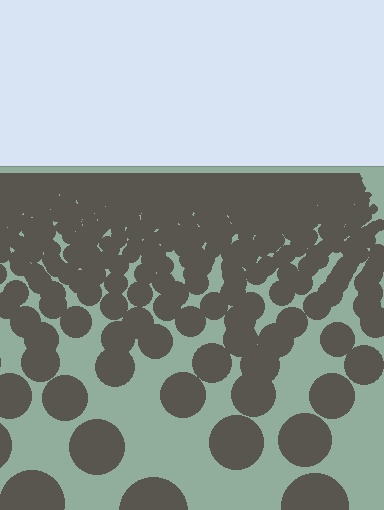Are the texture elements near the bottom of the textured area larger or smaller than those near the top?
Larger. Near the bottom, elements are closer to the viewer and appear at a bigger on-screen size.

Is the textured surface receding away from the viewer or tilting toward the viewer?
The surface is receding away from the viewer. Texture elements get smaller and denser toward the top.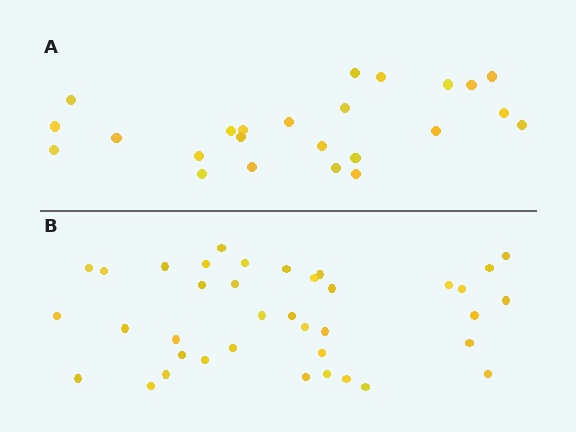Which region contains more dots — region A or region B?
Region B (the bottom region) has more dots.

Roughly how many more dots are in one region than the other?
Region B has approximately 15 more dots than region A.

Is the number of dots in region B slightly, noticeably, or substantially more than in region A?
Region B has substantially more. The ratio is roughly 1.6 to 1.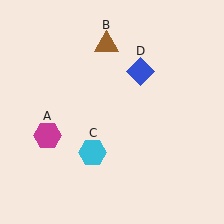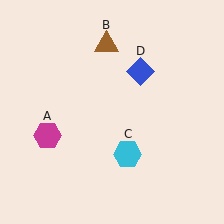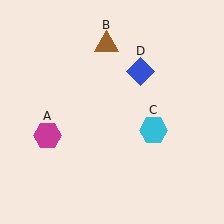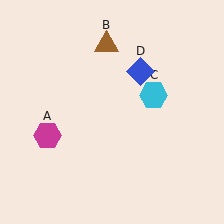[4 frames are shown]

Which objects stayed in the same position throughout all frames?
Magenta hexagon (object A) and brown triangle (object B) and blue diamond (object D) remained stationary.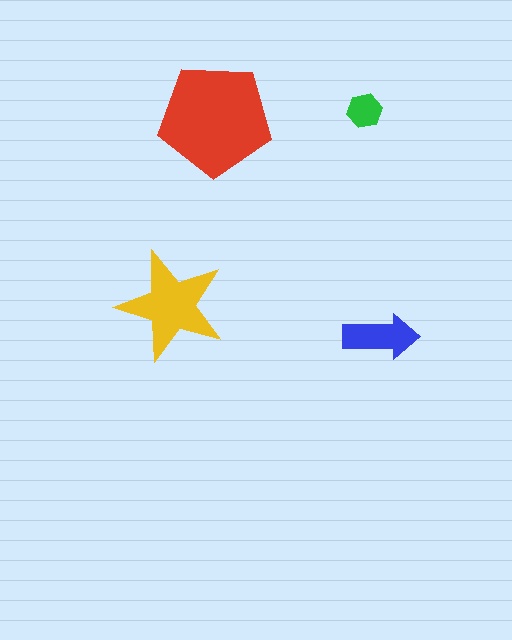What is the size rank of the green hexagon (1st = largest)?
4th.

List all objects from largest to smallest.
The red pentagon, the yellow star, the blue arrow, the green hexagon.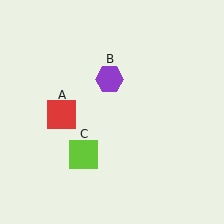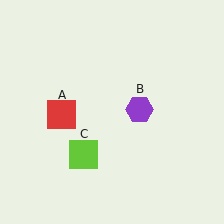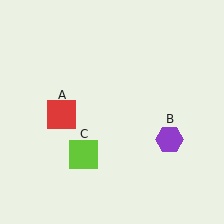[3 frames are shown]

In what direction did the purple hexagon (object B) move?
The purple hexagon (object B) moved down and to the right.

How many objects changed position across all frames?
1 object changed position: purple hexagon (object B).